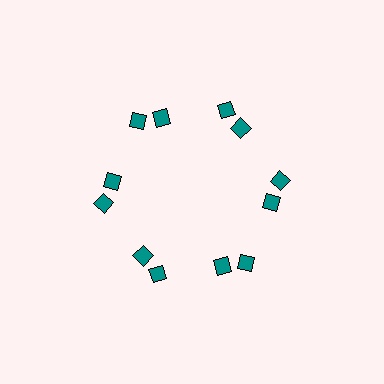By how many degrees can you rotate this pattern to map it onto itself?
The pattern maps onto itself every 60 degrees of rotation.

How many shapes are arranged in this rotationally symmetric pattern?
There are 12 shapes, arranged in 6 groups of 2.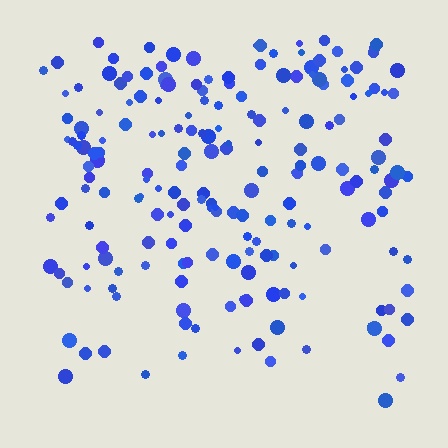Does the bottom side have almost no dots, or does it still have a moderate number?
Still a moderate number, just noticeably fewer than the top.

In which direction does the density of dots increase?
From bottom to top, with the top side densest.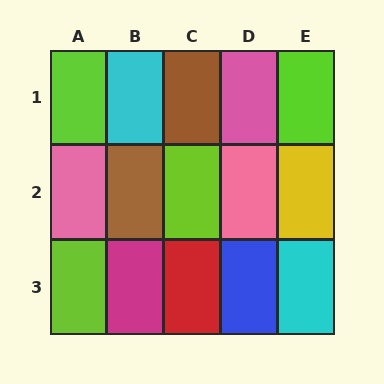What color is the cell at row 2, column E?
Yellow.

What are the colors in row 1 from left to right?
Lime, cyan, brown, pink, lime.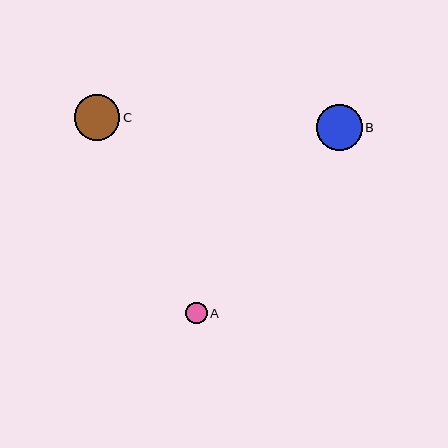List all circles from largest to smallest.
From largest to smallest: B, C, A.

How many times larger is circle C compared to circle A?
Circle C is approximately 2.1 times the size of circle A.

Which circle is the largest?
Circle B is the largest with a size of approximately 45 pixels.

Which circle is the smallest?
Circle A is the smallest with a size of approximately 21 pixels.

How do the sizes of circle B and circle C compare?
Circle B and circle C are approximately the same size.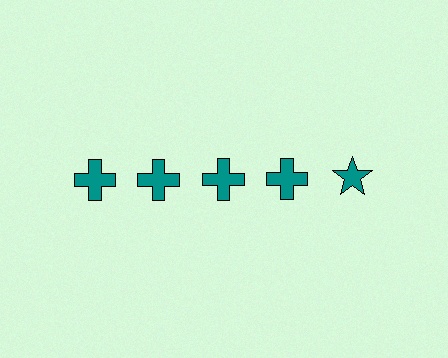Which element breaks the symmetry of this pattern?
The teal star in the top row, rightmost column breaks the symmetry. All other shapes are teal crosses.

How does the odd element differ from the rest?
It has a different shape: star instead of cross.